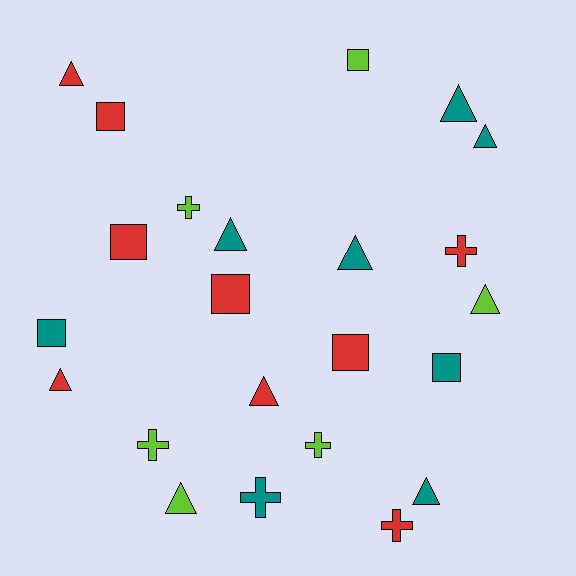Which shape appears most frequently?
Triangle, with 10 objects.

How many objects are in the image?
There are 23 objects.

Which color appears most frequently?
Red, with 9 objects.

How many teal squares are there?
There are 2 teal squares.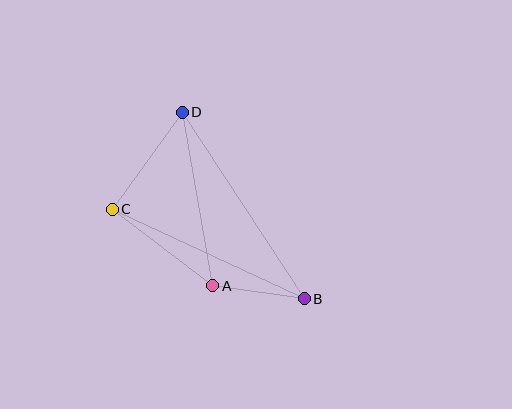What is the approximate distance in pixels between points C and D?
The distance between C and D is approximately 119 pixels.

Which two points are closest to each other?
Points A and B are closest to each other.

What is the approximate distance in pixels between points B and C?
The distance between B and C is approximately 212 pixels.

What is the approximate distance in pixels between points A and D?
The distance between A and D is approximately 176 pixels.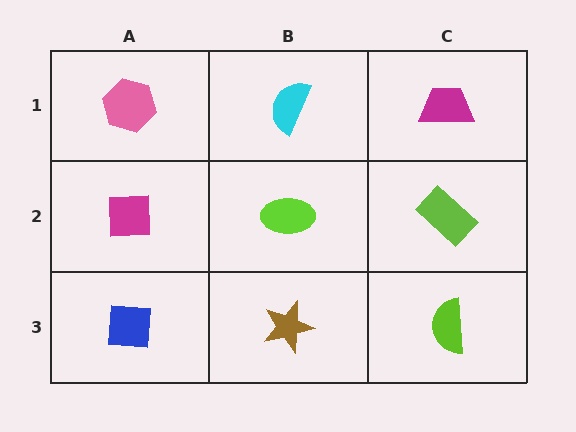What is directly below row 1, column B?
A lime ellipse.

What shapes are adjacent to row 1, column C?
A lime rectangle (row 2, column C), a cyan semicircle (row 1, column B).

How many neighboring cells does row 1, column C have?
2.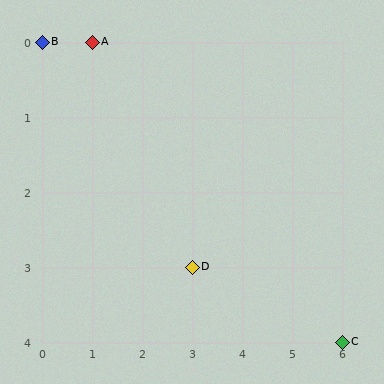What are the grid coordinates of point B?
Point B is at grid coordinates (0, 0).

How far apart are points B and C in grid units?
Points B and C are 6 columns and 4 rows apart (about 7.2 grid units diagonally).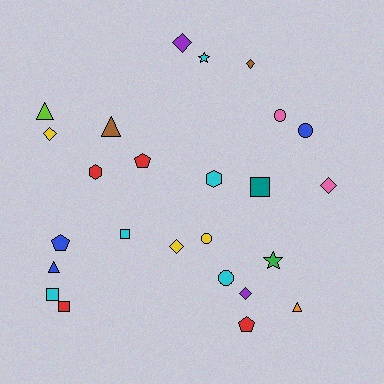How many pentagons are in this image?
There are 3 pentagons.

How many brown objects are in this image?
There are 2 brown objects.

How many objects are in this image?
There are 25 objects.